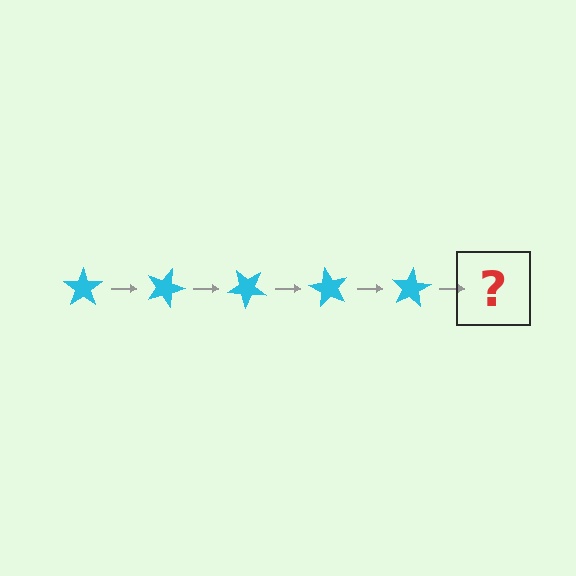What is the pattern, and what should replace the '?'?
The pattern is that the star rotates 20 degrees each step. The '?' should be a cyan star rotated 100 degrees.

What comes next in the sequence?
The next element should be a cyan star rotated 100 degrees.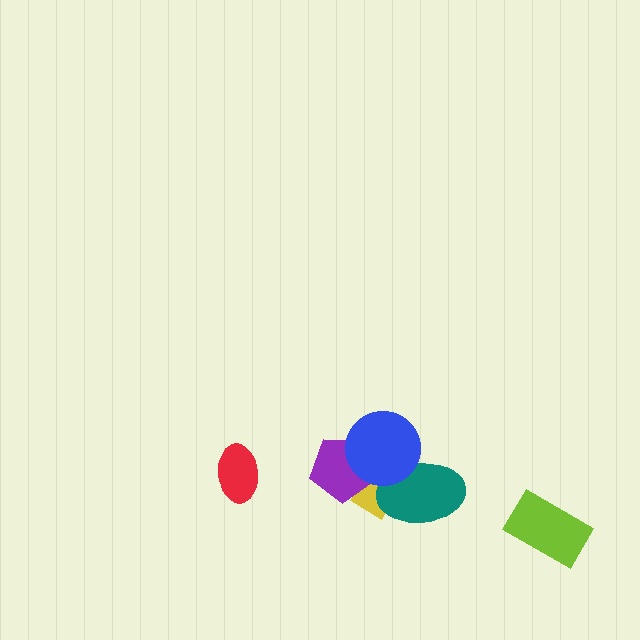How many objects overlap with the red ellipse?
0 objects overlap with the red ellipse.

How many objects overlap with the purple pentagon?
2 objects overlap with the purple pentagon.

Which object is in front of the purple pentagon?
The blue circle is in front of the purple pentagon.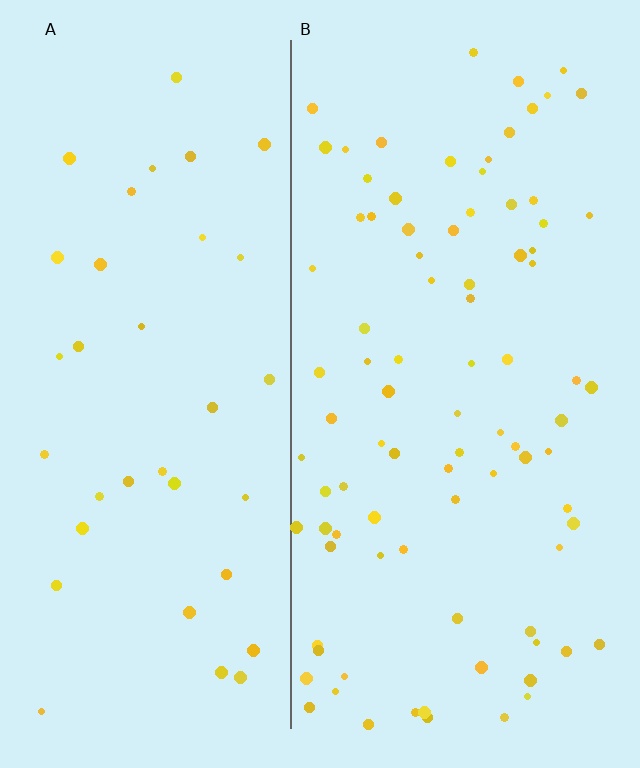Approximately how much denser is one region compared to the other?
Approximately 2.4× — region B over region A.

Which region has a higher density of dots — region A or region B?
B (the right).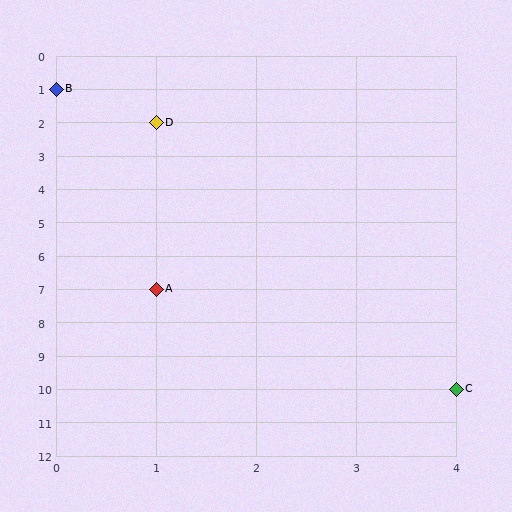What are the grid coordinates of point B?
Point B is at grid coordinates (0, 1).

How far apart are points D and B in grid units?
Points D and B are 1 column and 1 row apart (about 1.4 grid units diagonally).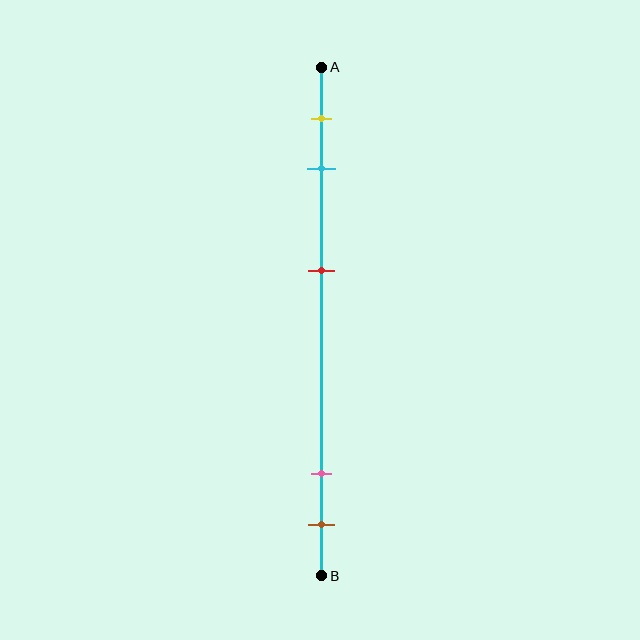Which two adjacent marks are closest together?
The pink and brown marks are the closest adjacent pair.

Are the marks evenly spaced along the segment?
No, the marks are not evenly spaced.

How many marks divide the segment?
There are 5 marks dividing the segment.